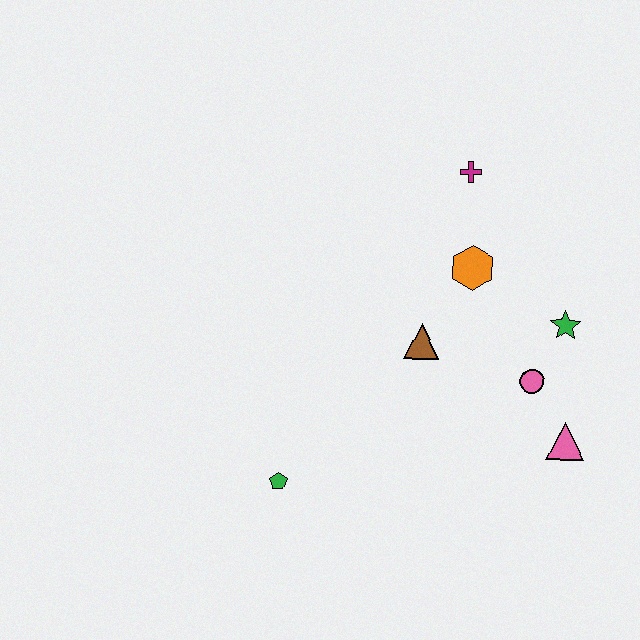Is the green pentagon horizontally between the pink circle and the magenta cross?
No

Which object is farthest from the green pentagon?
The magenta cross is farthest from the green pentagon.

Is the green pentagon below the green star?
Yes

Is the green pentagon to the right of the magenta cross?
No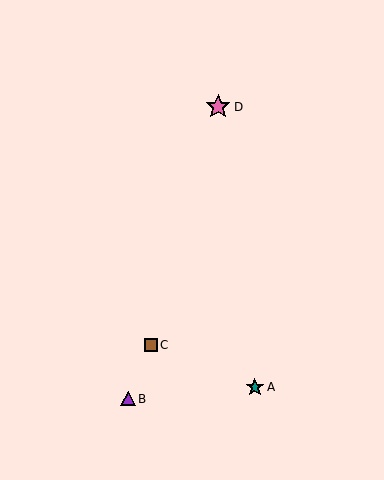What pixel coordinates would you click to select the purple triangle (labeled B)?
Click at (128, 399) to select the purple triangle B.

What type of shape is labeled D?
Shape D is a pink star.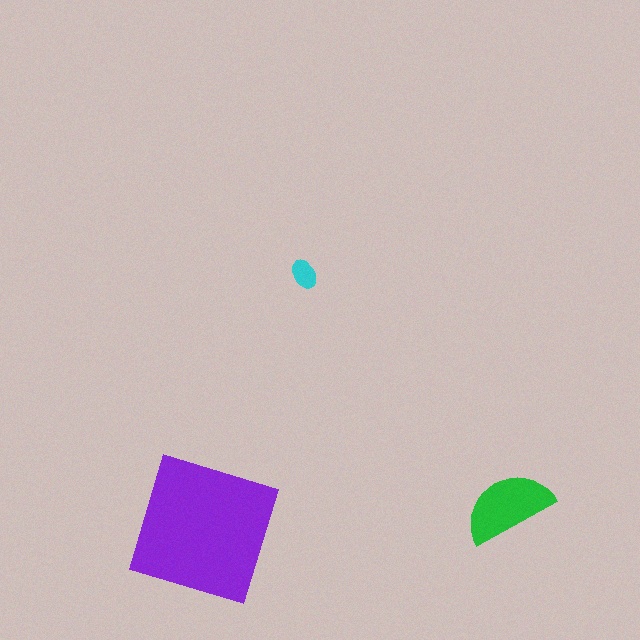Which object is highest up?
The cyan ellipse is topmost.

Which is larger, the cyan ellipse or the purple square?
The purple square.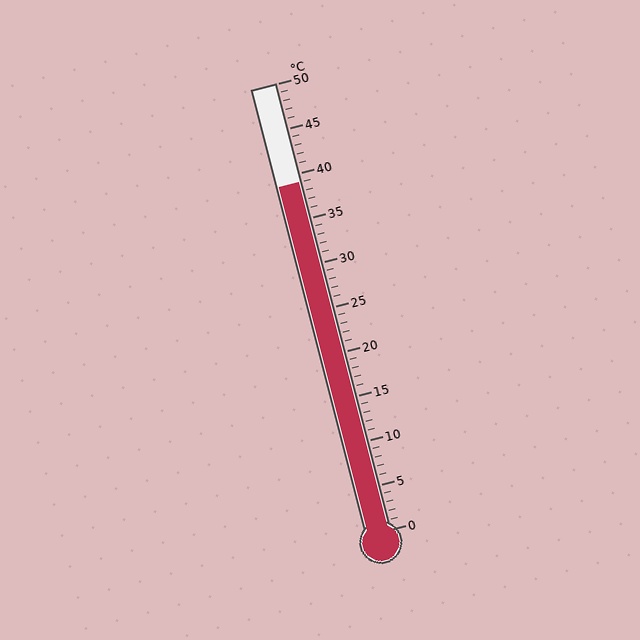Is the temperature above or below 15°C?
The temperature is above 15°C.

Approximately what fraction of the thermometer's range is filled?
The thermometer is filled to approximately 80% of its range.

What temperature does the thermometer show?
The thermometer shows approximately 39°C.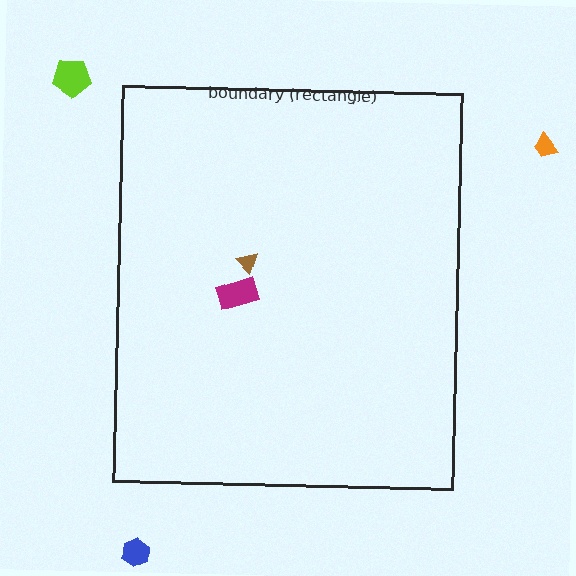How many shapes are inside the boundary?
2 inside, 3 outside.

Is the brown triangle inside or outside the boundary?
Inside.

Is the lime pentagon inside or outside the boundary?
Outside.